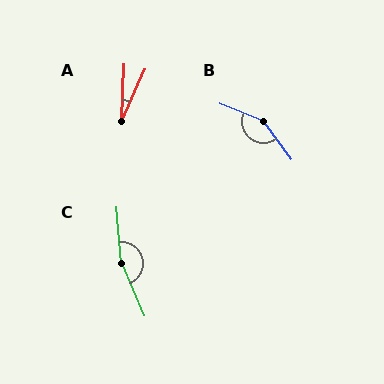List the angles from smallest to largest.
A (22°), B (148°), C (161°).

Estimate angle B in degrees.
Approximately 148 degrees.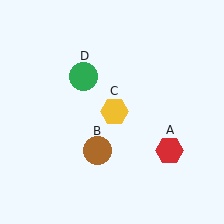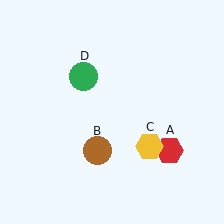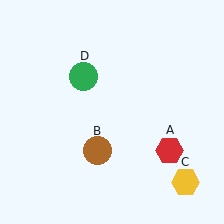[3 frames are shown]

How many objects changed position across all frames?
1 object changed position: yellow hexagon (object C).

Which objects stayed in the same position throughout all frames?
Red hexagon (object A) and brown circle (object B) and green circle (object D) remained stationary.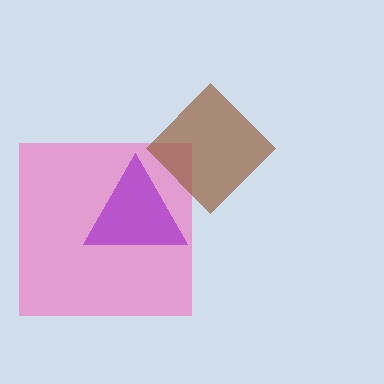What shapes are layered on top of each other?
The layered shapes are: a pink square, a brown diamond, a purple triangle.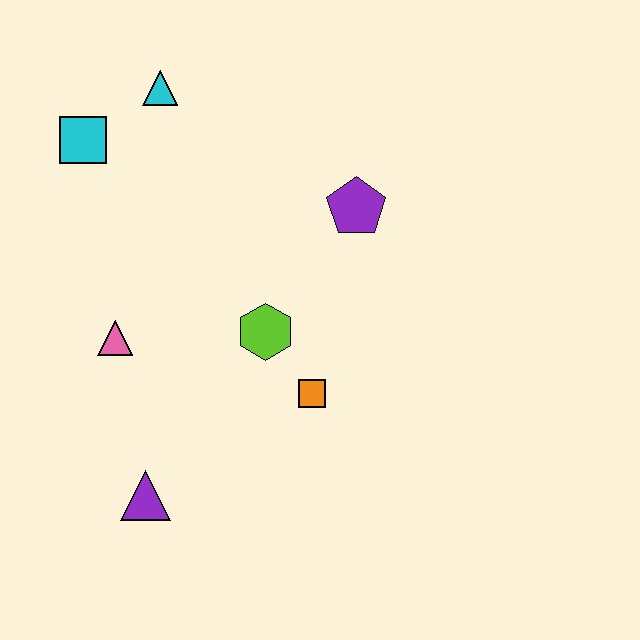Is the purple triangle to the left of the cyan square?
No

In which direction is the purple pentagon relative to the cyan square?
The purple pentagon is to the right of the cyan square.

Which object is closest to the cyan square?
The cyan triangle is closest to the cyan square.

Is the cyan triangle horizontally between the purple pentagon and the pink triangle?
Yes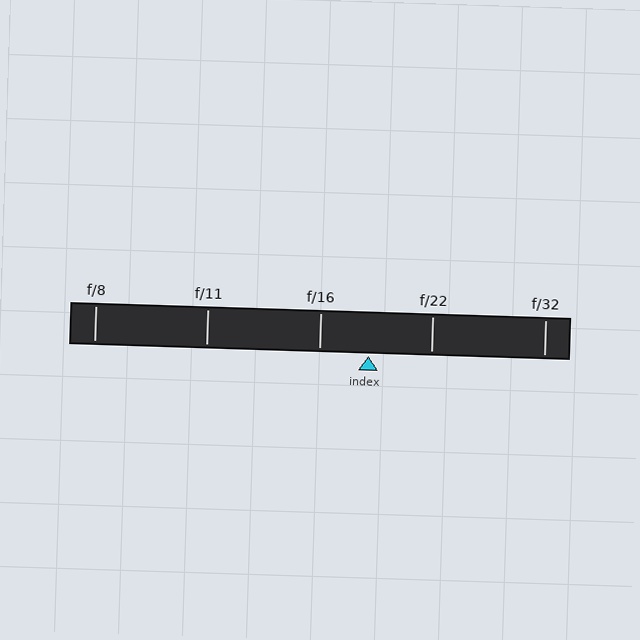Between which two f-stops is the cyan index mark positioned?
The index mark is between f/16 and f/22.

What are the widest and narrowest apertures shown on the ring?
The widest aperture shown is f/8 and the narrowest is f/32.